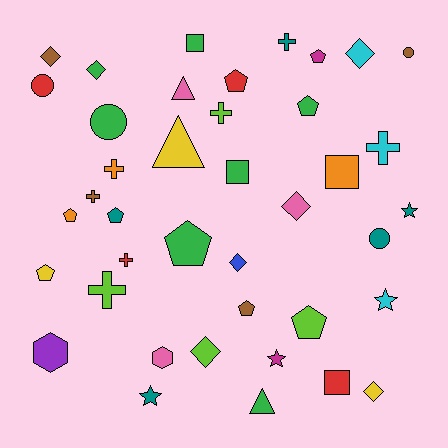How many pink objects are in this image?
There are 3 pink objects.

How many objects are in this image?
There are 40 objects.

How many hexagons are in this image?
There are 2 hexagons.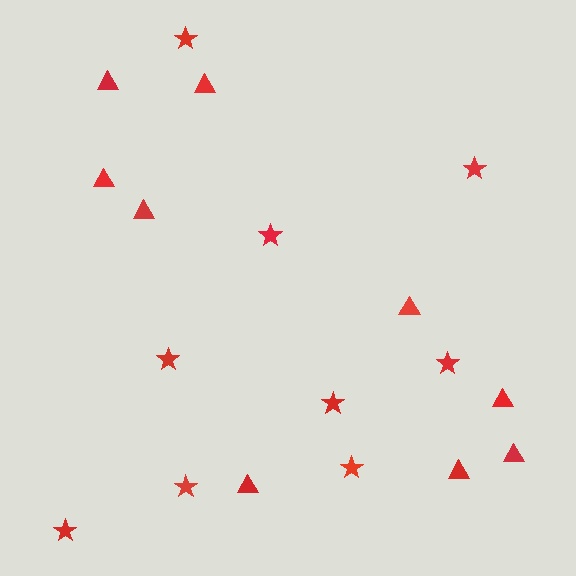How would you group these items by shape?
There are 2 groups: one group of stars (9) and one group of triangles (9).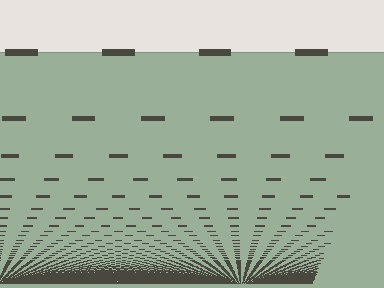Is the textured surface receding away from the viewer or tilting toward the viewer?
The surface appears to tilt toward the viewer. Texture elements get larger and sparser toward the top.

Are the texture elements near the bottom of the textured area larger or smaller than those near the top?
Smaller. The gradient is inverted — elements near the bottom are smaller and denser.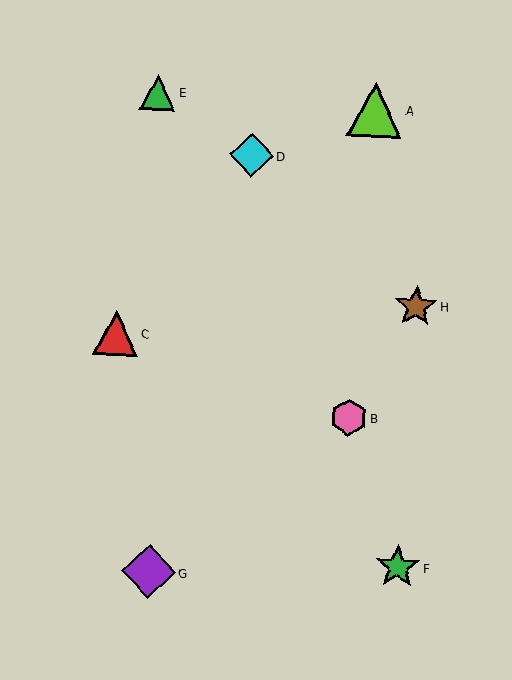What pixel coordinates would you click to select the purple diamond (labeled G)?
Click at (149, 572) to select the purple diamond G.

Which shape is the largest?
The lime triangle (labeled A) is the largest.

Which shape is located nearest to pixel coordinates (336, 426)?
The pink hexagon (labeled B) at (349, 417) is nearest to that location.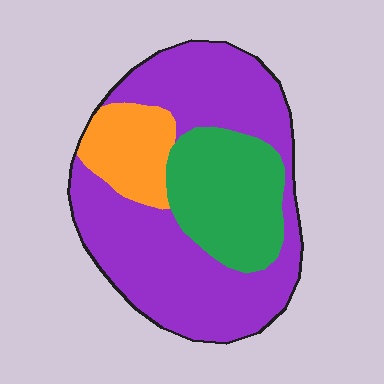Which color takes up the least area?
Orange, at roughly 15%.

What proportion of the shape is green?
Green takes up about one quarter (1/4) of the shape.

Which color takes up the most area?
Purple, at roughly 60%.